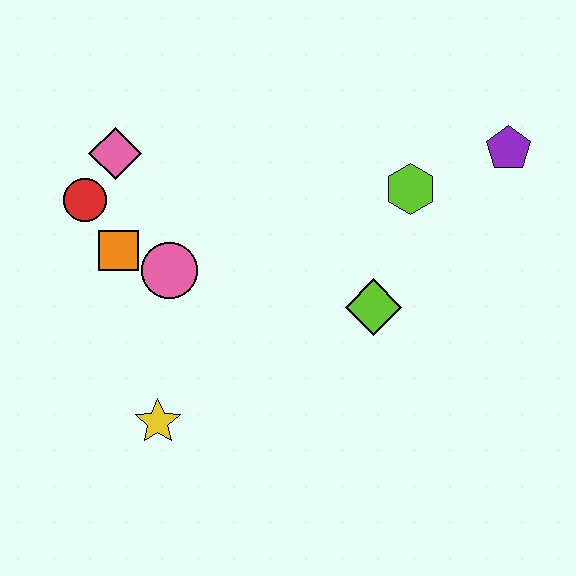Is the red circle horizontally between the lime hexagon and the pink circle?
No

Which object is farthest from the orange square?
The purple pentagon is farthest from the orange square.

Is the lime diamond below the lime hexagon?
Yes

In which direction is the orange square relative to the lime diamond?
The orange square is to the left of the lime diamond.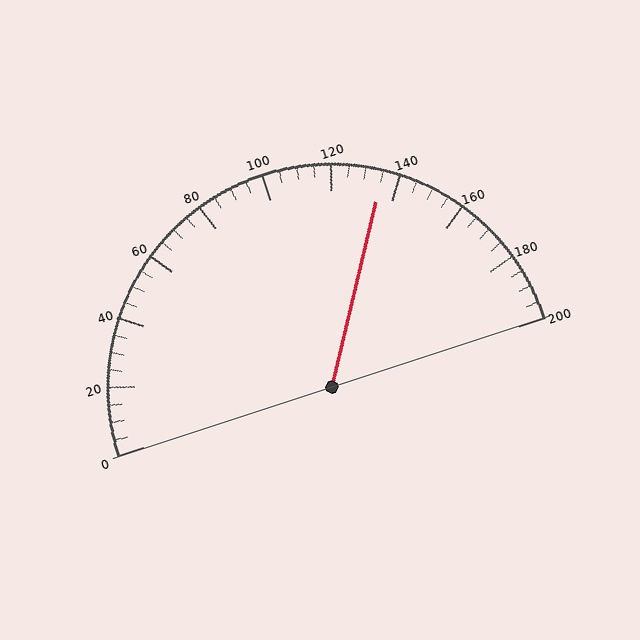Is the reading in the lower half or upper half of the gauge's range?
The reading is in the upper half of the range (0 to 200).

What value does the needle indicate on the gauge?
The needle indicates approximately 135.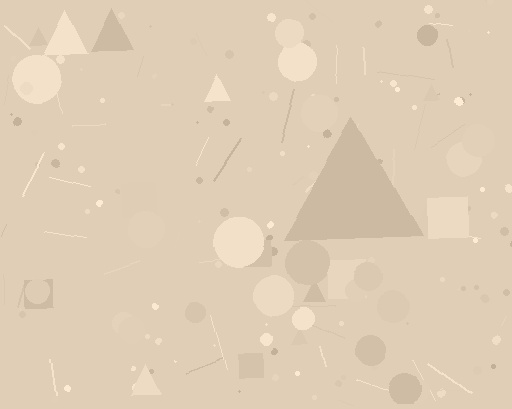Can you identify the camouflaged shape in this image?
The camouflaged shape is a triangle.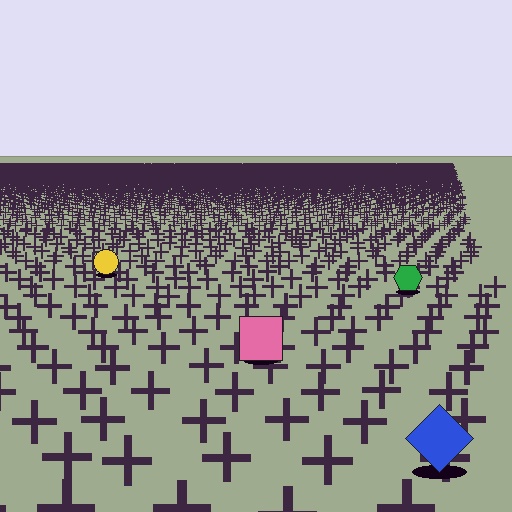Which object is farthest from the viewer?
The yellow circle is farthest from the viewer. It appears smaller and the ground texture around it is denser.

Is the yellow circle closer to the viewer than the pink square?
No. The pink square is closer — you can tell from the texture gradient: the ground texture is coarser near it.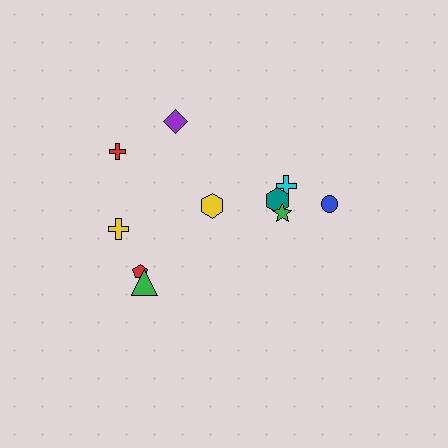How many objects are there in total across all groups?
There are 10 objects.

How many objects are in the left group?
There are 6 objects.